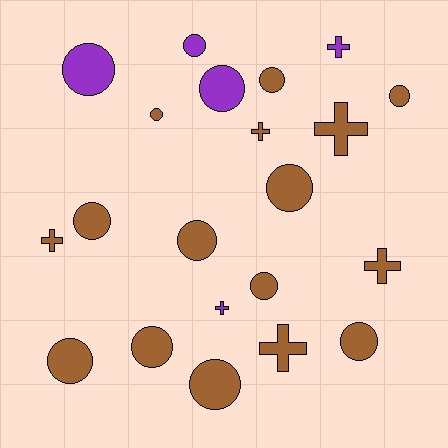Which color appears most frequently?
Brown, with 16 objects.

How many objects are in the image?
There are 21 objects.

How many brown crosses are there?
There are 5 brown crosses.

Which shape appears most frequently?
Circle, with 14 objects.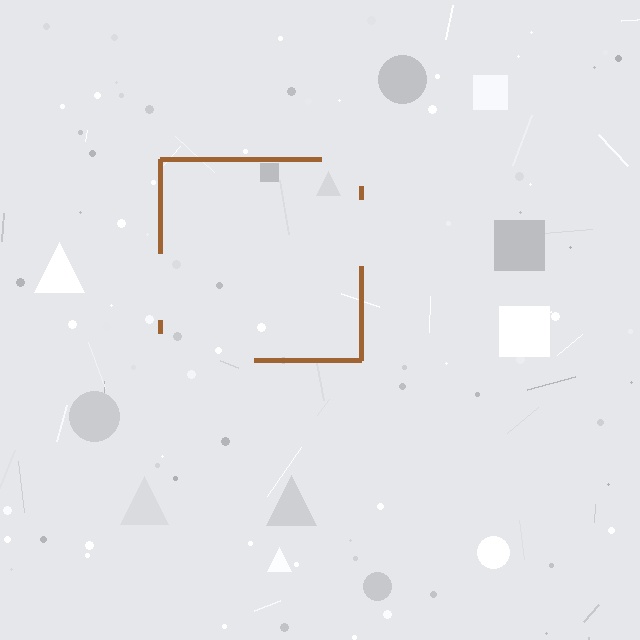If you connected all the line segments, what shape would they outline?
They would outline a square.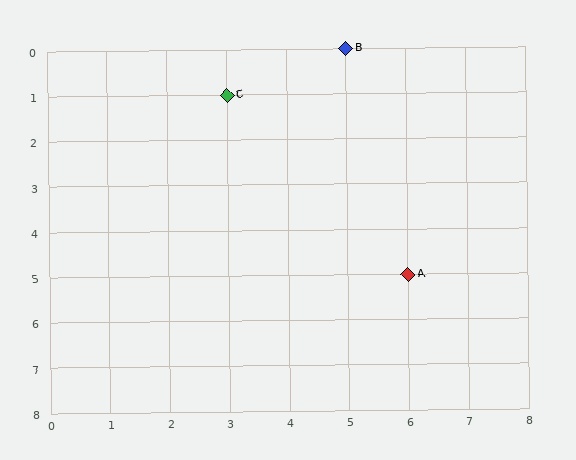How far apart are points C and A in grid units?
Points C and A are 3 columns and 4 rows apart (about 5.0 grid units diagonally).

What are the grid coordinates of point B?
Point B is at grid coordinates (5, 0).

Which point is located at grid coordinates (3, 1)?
Point C is at (3, 1).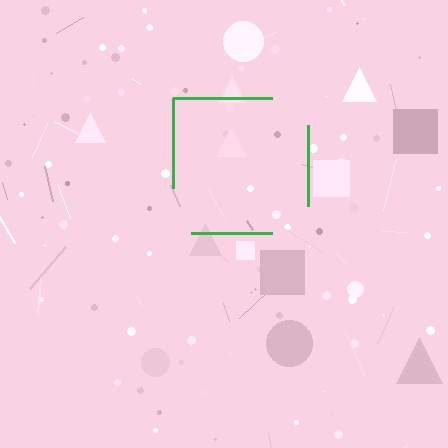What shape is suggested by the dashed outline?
The dashed outline suggests a square.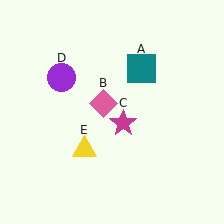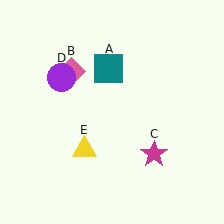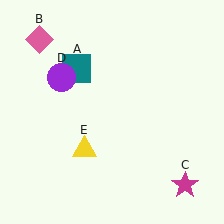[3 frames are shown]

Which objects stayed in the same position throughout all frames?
Purple circle (object D) and yellow triangle (object E) remained stationary.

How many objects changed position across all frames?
3 objects changed position: teal square (object A), pink diamond (object B), magenta star (object C).